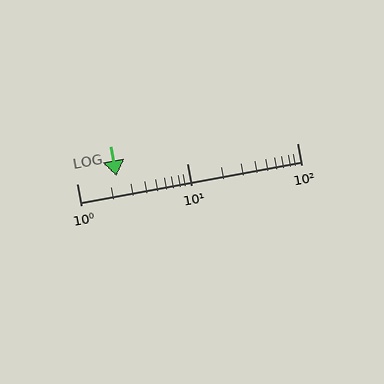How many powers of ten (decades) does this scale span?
The scale spans 2 decades, from 1 to 100.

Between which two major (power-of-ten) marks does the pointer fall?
The pointer is between 1 and 10.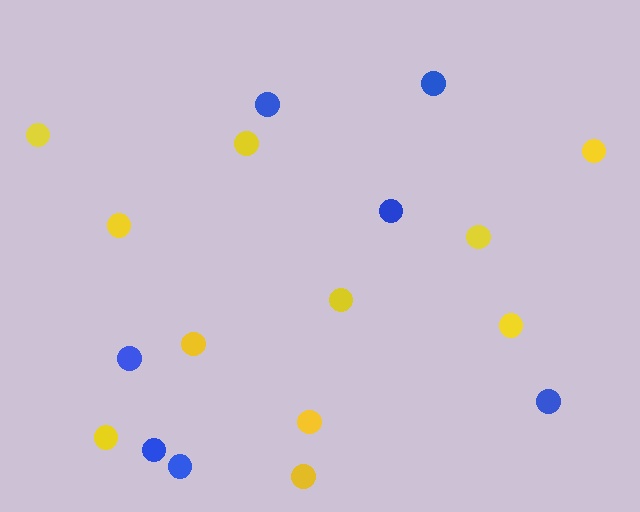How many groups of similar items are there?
There are 2 groups: one group of yellow circles (11) and one group of blue circles (7).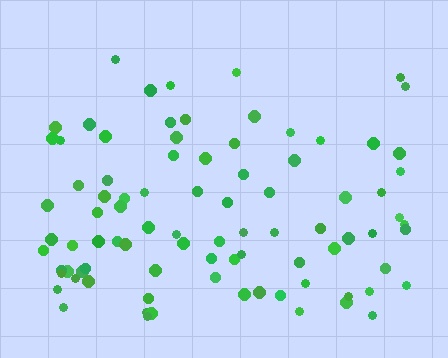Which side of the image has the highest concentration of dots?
The bottom.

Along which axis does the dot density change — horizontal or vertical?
Vertical.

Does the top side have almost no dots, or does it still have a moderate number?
Still a moderate number, just noticeably fewer than the bottom.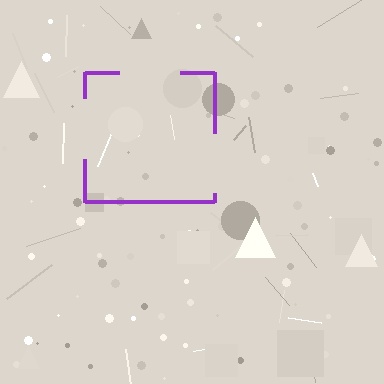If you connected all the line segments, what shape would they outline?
They would outline a square.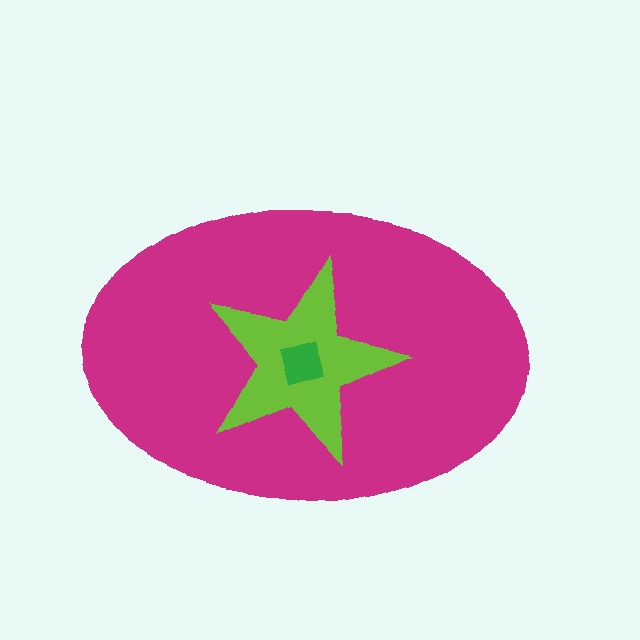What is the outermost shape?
The magenta ellipse.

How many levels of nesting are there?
3.